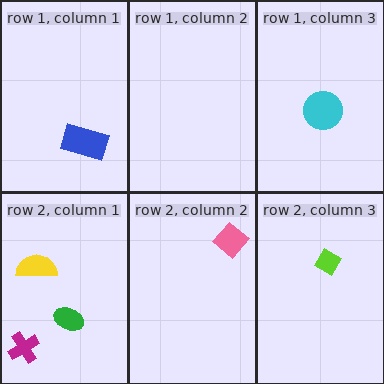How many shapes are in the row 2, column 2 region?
1.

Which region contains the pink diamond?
The row 2, column 2 region.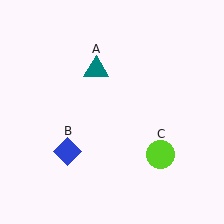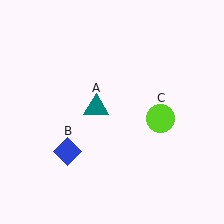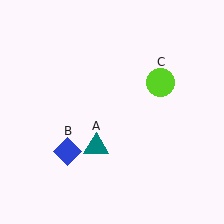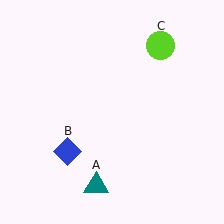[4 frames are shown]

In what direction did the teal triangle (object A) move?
The teal triangle (object A) moved down.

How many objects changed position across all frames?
2 objects changed position: teal triangle (object A), lime circle (object C).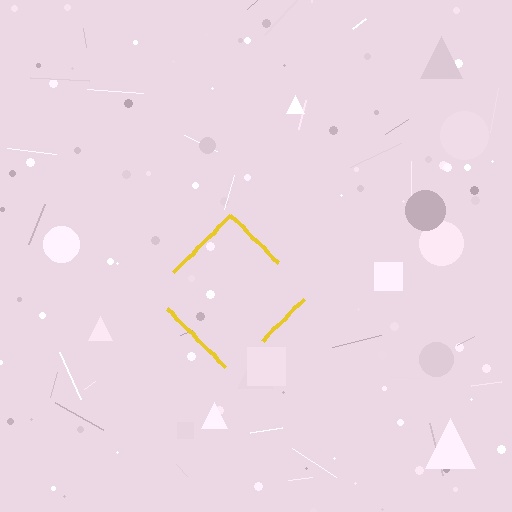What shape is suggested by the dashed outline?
The dashed outline suggests a diamond.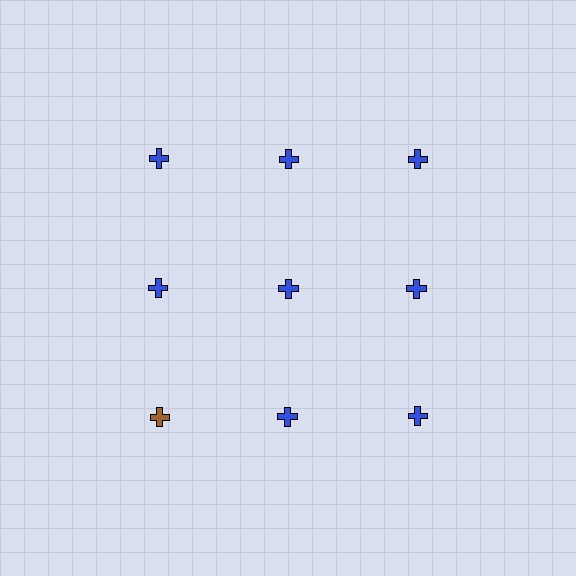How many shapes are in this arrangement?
There are 9 shapes arranged in a grid pattern.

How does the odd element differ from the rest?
It has a different color: brown instead of blue.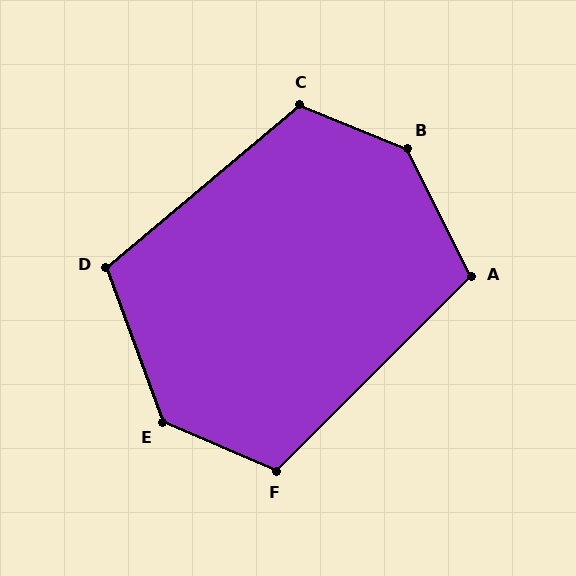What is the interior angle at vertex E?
Approximately 134 degrees (obtuse).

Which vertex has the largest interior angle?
B, at approximately 139 degrees.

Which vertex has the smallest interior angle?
A, at approximately 108 degrees.